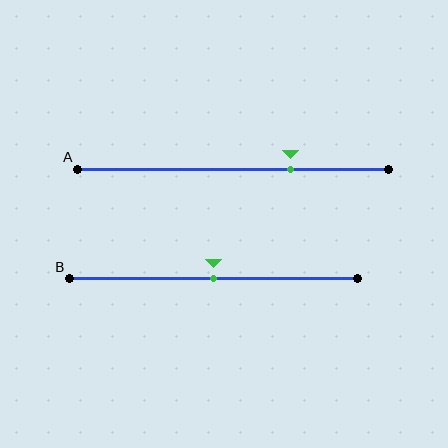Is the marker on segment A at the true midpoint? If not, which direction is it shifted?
No, the marker on segment A is shifted to the right by about 18% of the segment length.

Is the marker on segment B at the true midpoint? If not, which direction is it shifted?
Yes, the marker on segment B is at the true midpoint.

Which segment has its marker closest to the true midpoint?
Segment B has its marker closest to the true midpoint.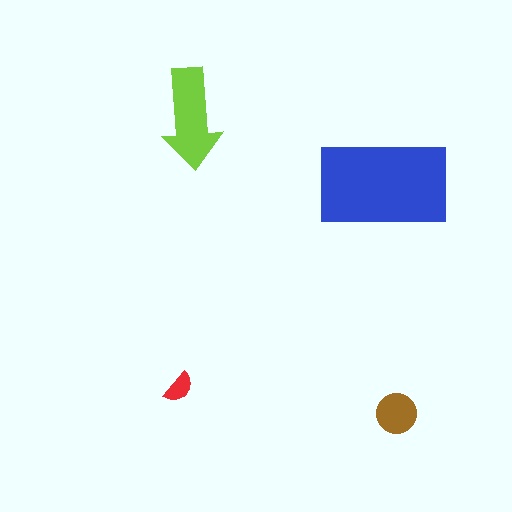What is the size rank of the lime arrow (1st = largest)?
2nd.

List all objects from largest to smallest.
The blue rectangle, the lime arrow, the brown circle, the red semicircle.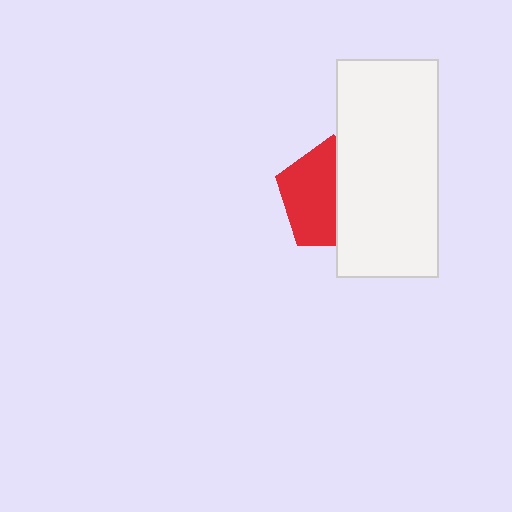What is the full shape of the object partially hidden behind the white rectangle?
The partially hidden object is a red pentagon.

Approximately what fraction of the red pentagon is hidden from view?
Roughly 48% of the red pentagon is hidden behind the white rectangle.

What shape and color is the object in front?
The object in front is a white rectangle.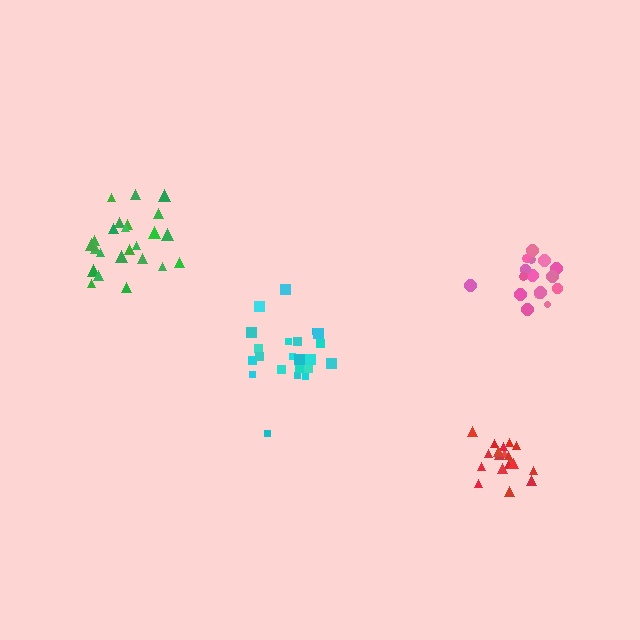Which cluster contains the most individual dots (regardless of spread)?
Green (24).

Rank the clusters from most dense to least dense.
red, cyan, pink, green.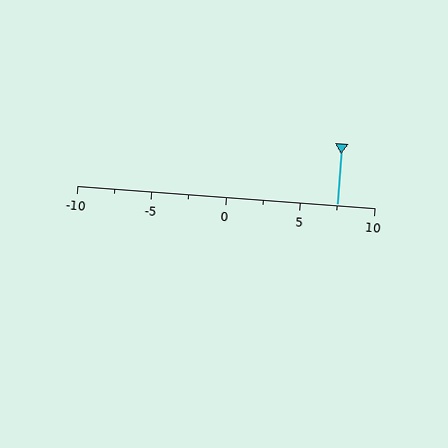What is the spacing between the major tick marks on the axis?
The major ticks are spaced 5 apart.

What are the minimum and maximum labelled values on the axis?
The axis runs from -10 to 10.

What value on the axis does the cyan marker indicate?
The marker indicates approximately 7.5.